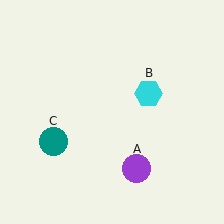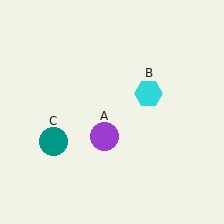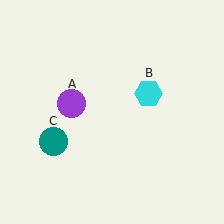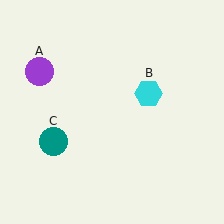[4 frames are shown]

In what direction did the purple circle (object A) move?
The purple circle (object A) moved up and to the left.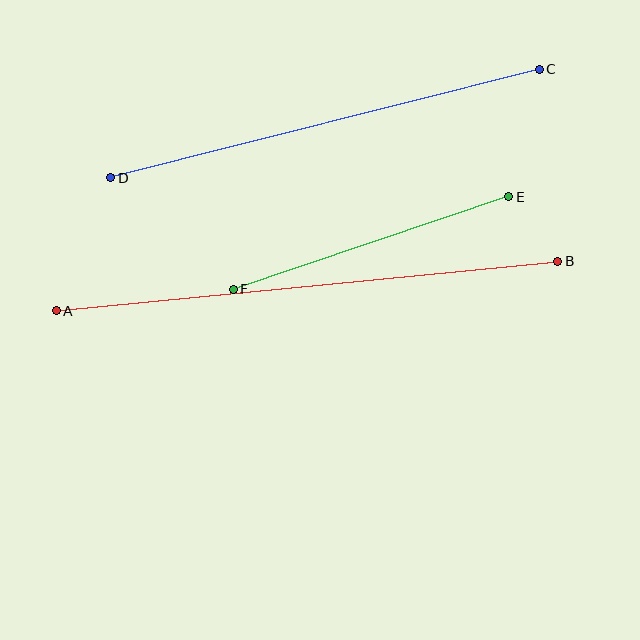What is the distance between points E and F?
The distance is approximately 291 pixels.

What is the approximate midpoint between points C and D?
The midpoint is at approximately (325, 123) pixels.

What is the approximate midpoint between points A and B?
The midpoint is at approximately (307, 286) pixels.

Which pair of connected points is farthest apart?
Points A and B are farthest apart.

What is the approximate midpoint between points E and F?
The midpoint is at approximately (371, 243) pixels.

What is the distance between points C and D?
The distance is approximately 442 pixels.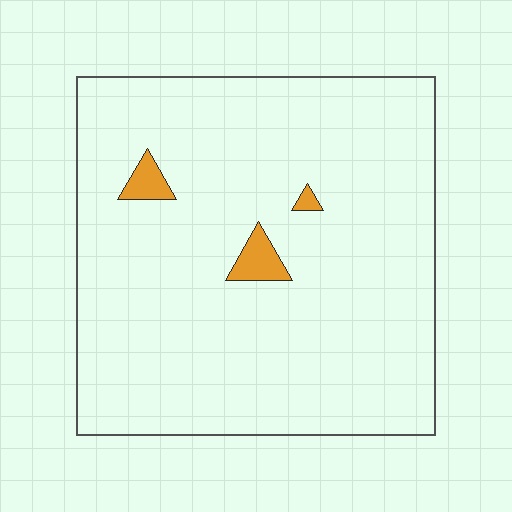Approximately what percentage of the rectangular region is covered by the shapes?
Approximately 5%.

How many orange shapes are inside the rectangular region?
3.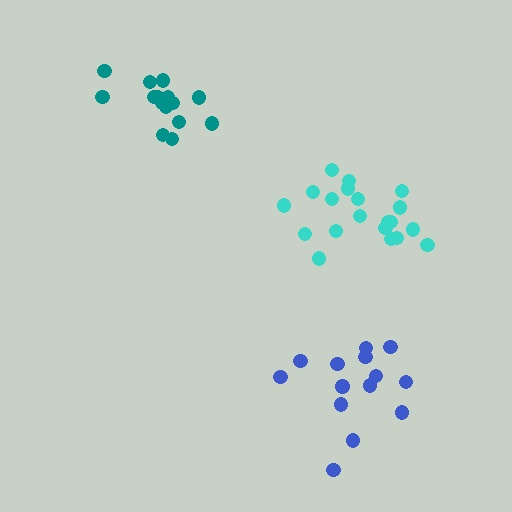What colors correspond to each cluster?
The clusters are colored: blue, teal, cyan.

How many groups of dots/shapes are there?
There are 3 groups.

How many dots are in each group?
Group 1: 14 dots, Group 2: 16 dots, Group 3: 20 dots (50 total).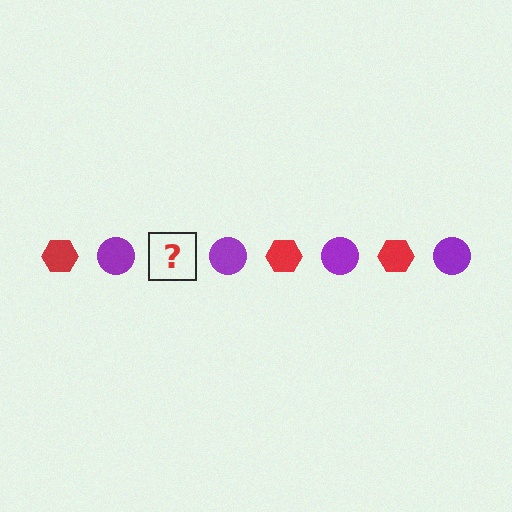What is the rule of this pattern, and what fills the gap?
The rule is that the pattern alternates between red hexagon and purple circle. The gap should be filled with a red hexagon.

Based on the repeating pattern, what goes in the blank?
The blank should be a red hexagon.